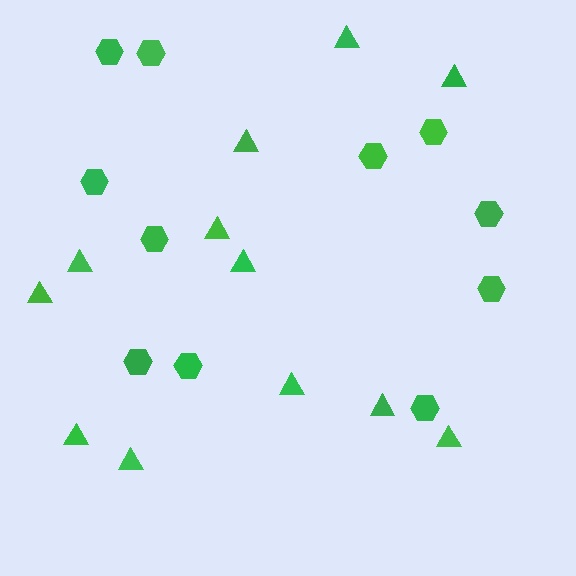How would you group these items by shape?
There are 2 groups: one group of hexagons (11) and one group of triangles (12).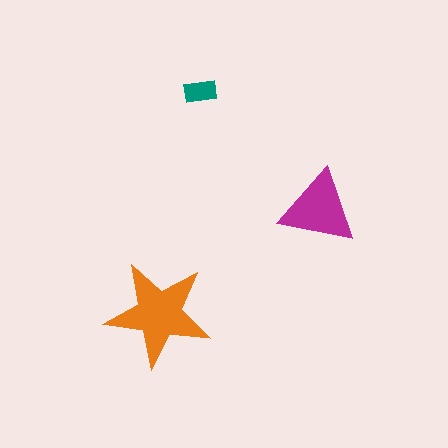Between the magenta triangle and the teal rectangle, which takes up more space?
The magenta triangle.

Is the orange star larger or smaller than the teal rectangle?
Larger.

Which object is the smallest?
The teal rectangle.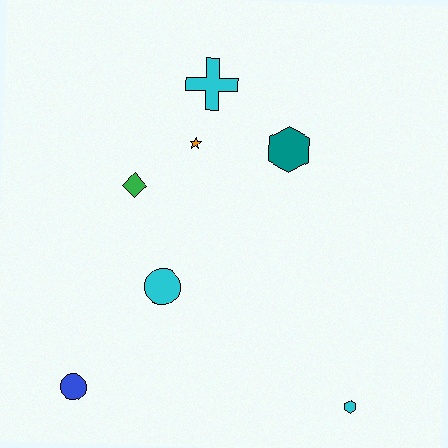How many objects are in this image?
There are 7 objects.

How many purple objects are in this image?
There are no purple objects.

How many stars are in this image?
There is 1 star.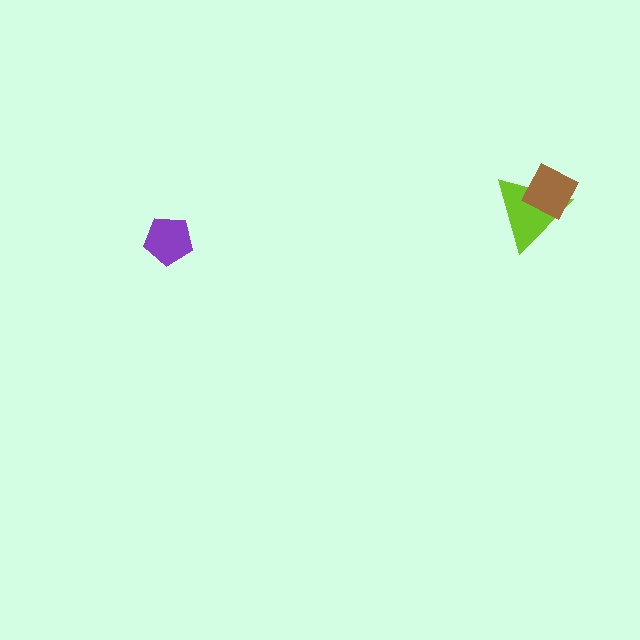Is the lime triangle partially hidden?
Yes, it is partially covered by another shape.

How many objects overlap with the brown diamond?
1 object overlaps with the brown diamond.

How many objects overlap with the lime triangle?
1 object overlaps with the lime triangle.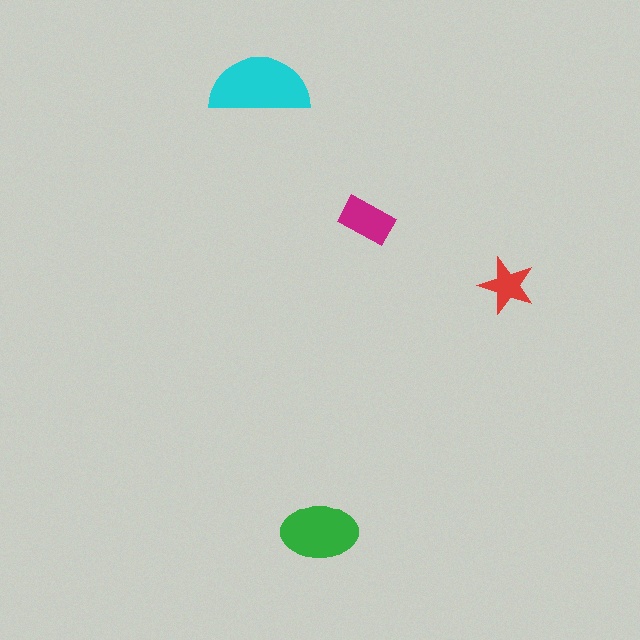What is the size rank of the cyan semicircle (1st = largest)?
1st.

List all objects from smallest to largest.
The red star, the magenta rectangle, the green ellipse, the cyan semicircle.